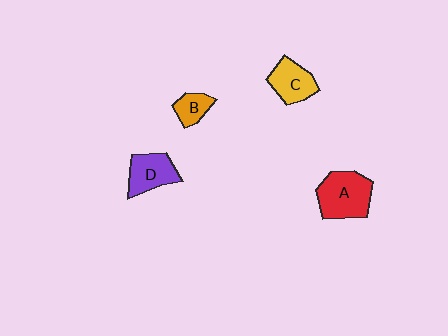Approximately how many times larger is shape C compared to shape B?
Approximately 1.6 times.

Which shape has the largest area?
Shape A (red).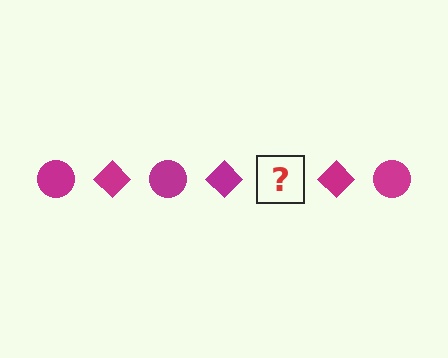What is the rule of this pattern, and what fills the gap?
The rule is that the pattern cycles through circle, diamond shapes in magenta. The gap should be filled with a magenta circle.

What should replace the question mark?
The question mark should be replaced with a magenta circle.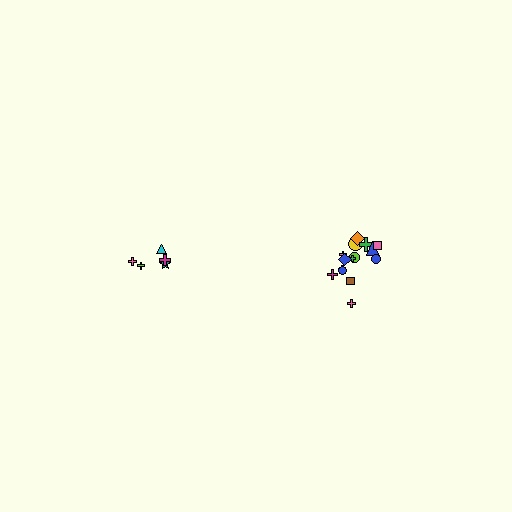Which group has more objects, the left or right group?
The right group.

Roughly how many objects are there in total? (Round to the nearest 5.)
Roughly 20 objects in total.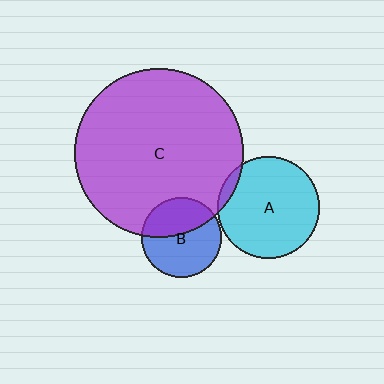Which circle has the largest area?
Circle C (purple).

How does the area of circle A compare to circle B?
Approximately 1.6 times.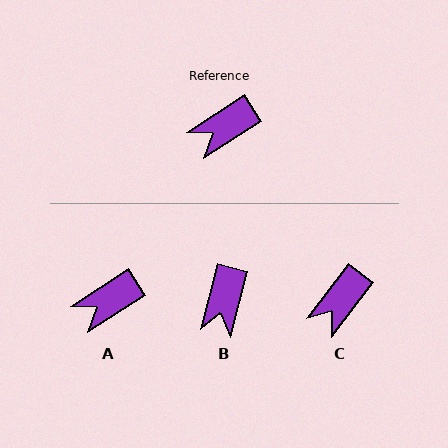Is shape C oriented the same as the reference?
No, it is off by about 20 degrees.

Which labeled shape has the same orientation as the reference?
A.